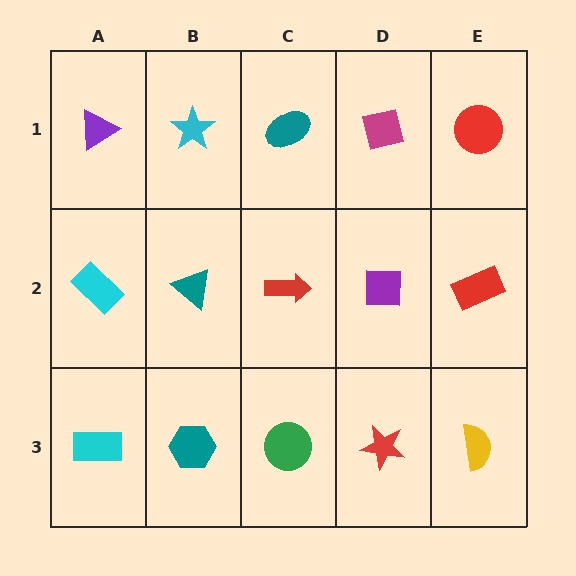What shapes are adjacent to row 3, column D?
A purple square (row 2, column D), a green circle (row 3, column C), a yellow semicircle (row 3, column E).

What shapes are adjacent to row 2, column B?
A cyan star (row 1, column B), a teal hexagon (row 3, column B), a cyan rectangle (row 2, column A), a red arrow (row 2, column C).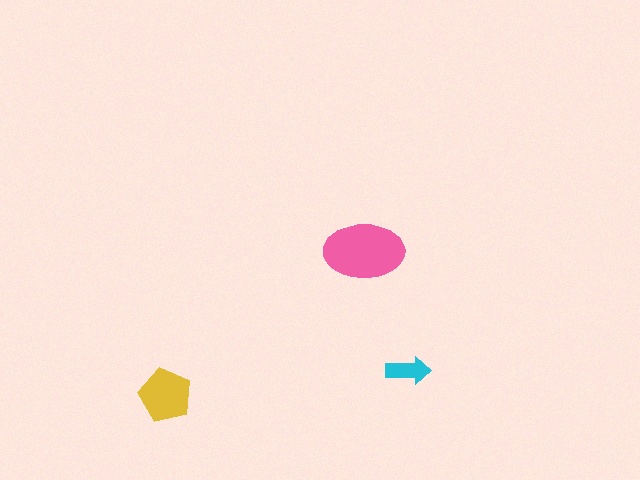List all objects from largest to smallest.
The pink ellipse, the yellow pentagon, the cyan arrow.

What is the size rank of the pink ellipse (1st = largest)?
1st.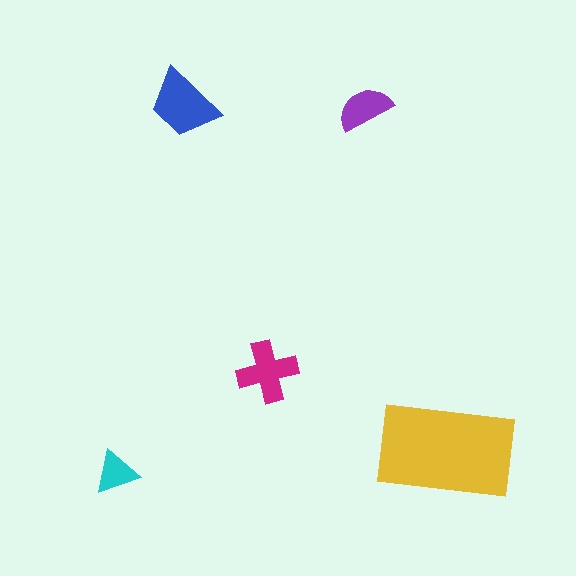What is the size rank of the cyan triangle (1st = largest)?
5th.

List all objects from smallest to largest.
The cyan triangle, the purple semicircle, the magenta cross, the blue trapezoid, the yellow rectangle.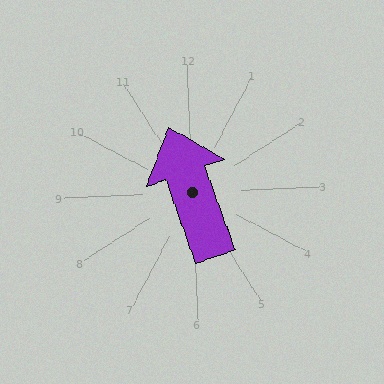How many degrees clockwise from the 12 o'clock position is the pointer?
Approximately 343 degrees.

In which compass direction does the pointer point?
North.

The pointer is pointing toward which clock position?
Roughly 11 o'clock.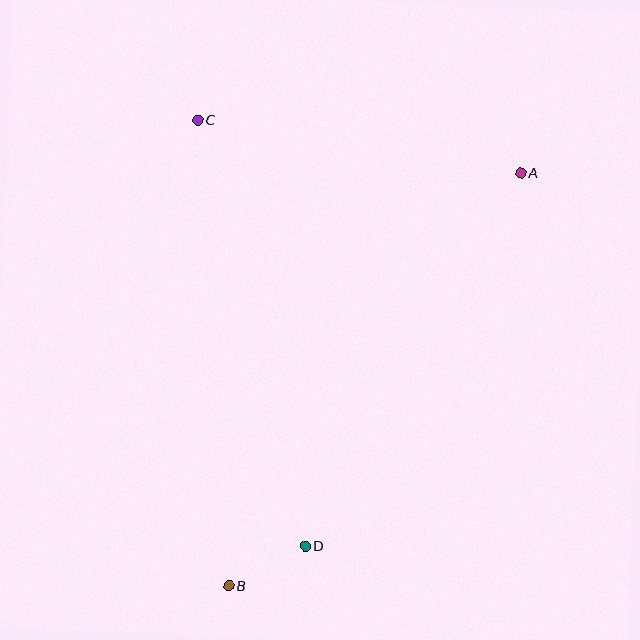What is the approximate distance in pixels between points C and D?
The distance between C and D is approximately 440 pixels.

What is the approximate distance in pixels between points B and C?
The distance between B and C is approximately 467 pixels.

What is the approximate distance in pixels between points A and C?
The distance between A and C is approximately 327 pixels.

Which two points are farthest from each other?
Points A and B are farthest from each other.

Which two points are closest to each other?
Points B and D are closest to each other.